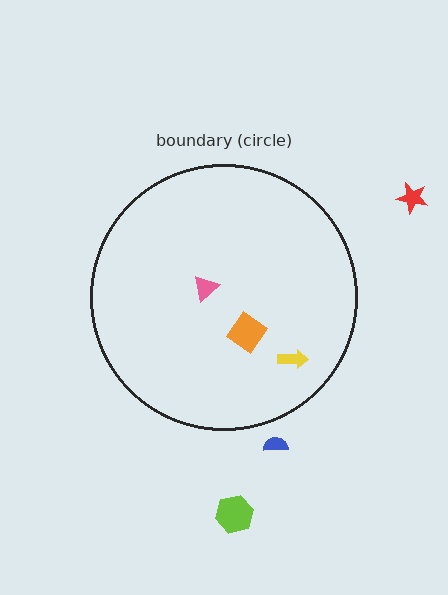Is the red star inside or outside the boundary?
Outside.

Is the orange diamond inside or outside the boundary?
Inside.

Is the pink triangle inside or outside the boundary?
Inside.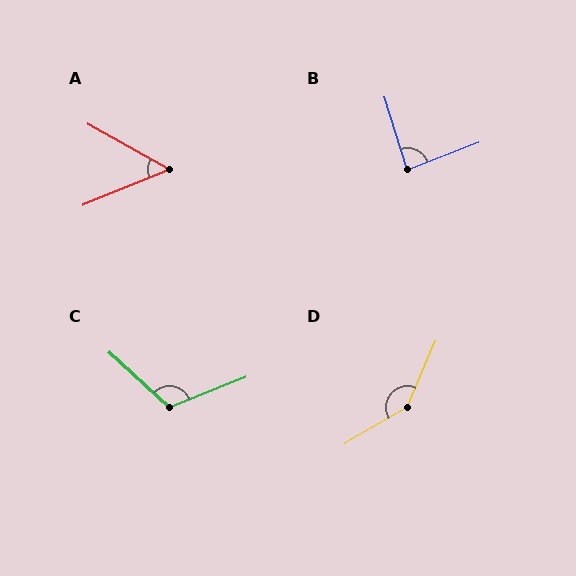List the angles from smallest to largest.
A (52°), B (86°), C (116°), D (143°).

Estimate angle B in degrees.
Approximately 86 degrees.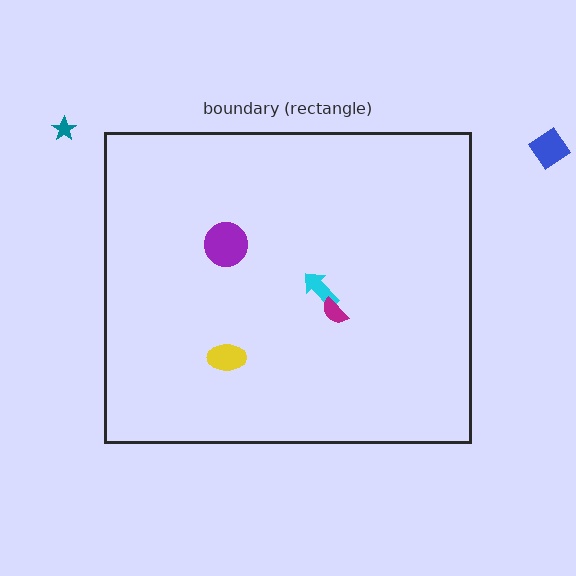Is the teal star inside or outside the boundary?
Outside.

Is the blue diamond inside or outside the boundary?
Outside.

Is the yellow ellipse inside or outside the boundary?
Inside.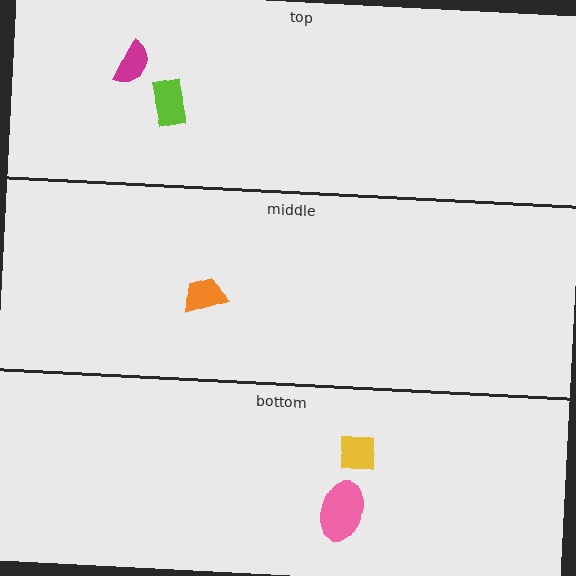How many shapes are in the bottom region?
2.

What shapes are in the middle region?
The orange trapezoid.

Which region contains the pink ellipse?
The bottom region.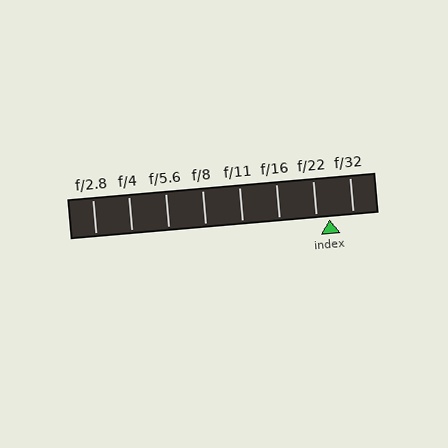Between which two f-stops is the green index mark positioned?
The index mark is between f/22 and f/32.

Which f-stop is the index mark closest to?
The index mark is closest to f/22.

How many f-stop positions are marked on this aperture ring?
There are 8 f-stop positions marked.